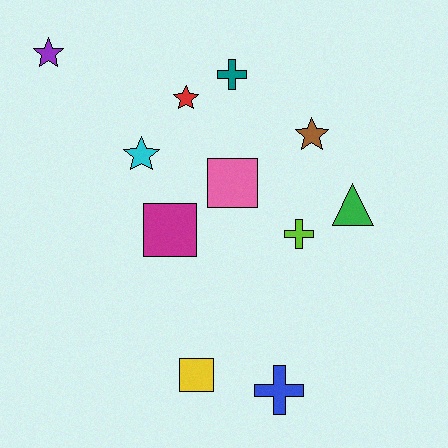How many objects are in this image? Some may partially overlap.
There are 11 objects.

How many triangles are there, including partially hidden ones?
There is 1 triangle.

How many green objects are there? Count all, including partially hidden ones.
There is 1 green object.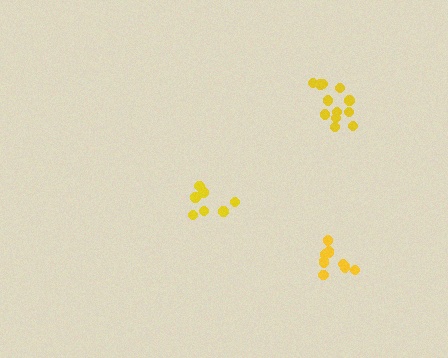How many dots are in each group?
Group 1: 7 dots, Group 2: 12 dots, Group 3: 11 dots (30 total).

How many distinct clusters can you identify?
There are 3 distinct clusters.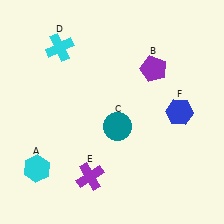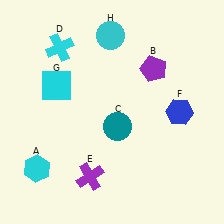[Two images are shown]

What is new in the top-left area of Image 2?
A cyan square (G) was added in the top-left area of Image 2.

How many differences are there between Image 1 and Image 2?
There are 2 differences between the two images.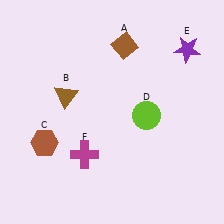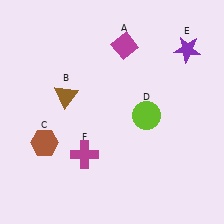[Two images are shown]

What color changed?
The diamond (A) changed from brown in Image 1 to magenta in Image 2.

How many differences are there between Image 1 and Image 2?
There is 1 difference between the two images.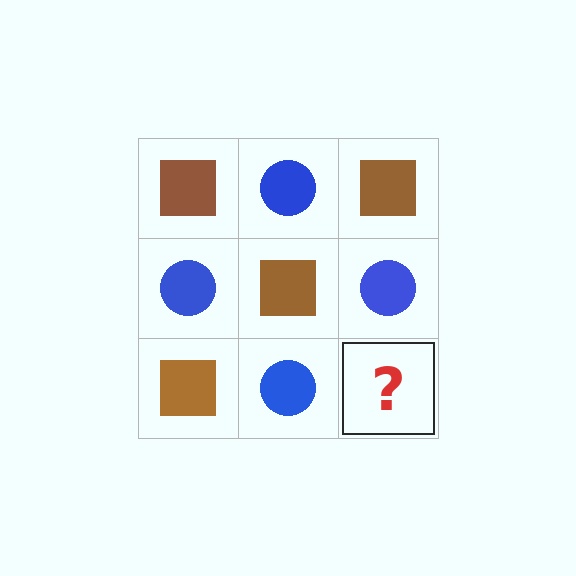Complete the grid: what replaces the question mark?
The question mark should be replaced with a brown square.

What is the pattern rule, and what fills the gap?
The rule is that it alternates brown square and blue circle in a checkerboard pattern. The gap should be filled with a brown square.